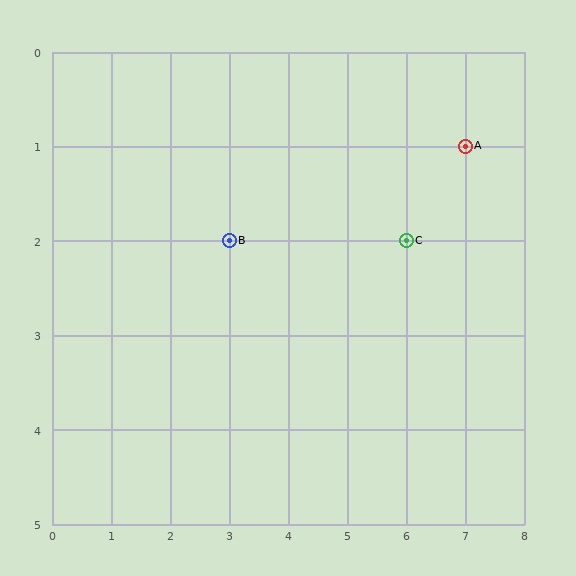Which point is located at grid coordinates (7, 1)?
Point A is at (7, 1).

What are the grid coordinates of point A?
Point A is at grid coordinates (7, 1).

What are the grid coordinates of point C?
Point C is at grid coordinates (6, 2).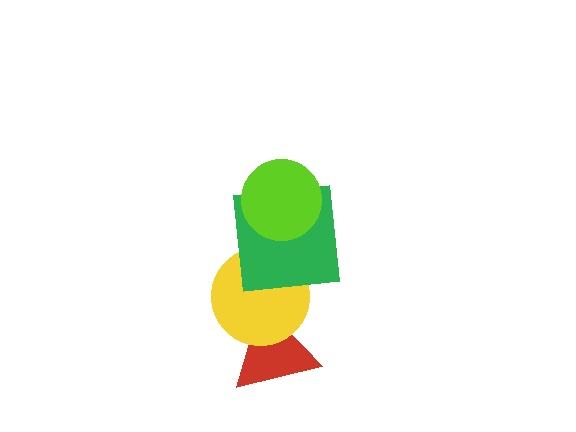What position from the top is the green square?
The green square is 2nd from the top.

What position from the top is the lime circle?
The lime circle is 1st from the top.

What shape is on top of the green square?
The lime circle is on top of the green square.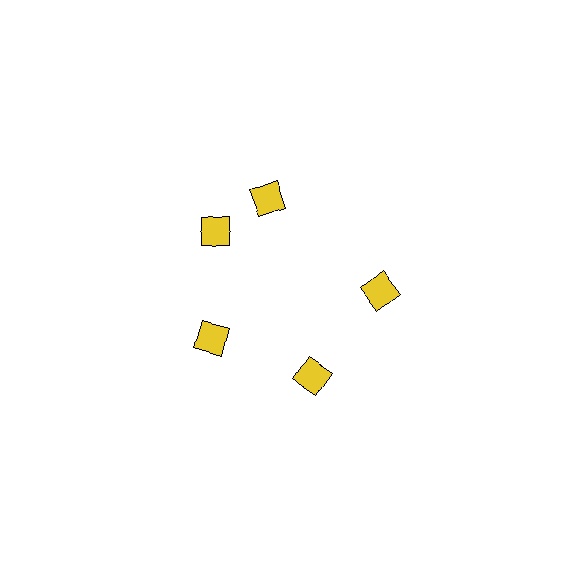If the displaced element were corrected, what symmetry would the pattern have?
It would have 5-fold rotational symmetry — the pattern would map onto itself every 72 degrees.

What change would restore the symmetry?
The symmetry would be restored by rotating it back into even spacing with its neighbors so that all 5 diamonds sit at equal angles and equal distance from the center.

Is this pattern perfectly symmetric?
No. The 5 yellow diamonds are arranged in a ring, but one element near the 1 o'clock position is rotated out of alignment along the ring, breaking the 5-fold rotational symmetry.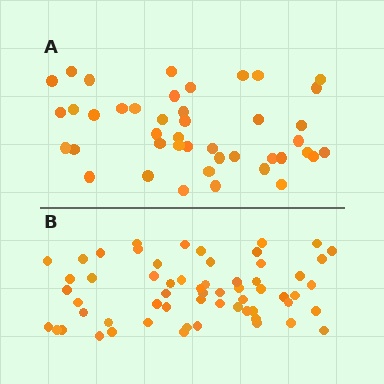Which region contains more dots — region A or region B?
Region B (the bottom region) has more dots.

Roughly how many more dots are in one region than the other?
Region B has approximately 15 more dots than region A.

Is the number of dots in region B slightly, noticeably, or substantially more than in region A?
Region B has noticeably more, but not dramatically so. The ratio is roughly 1.4 to 1.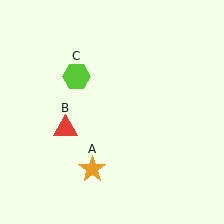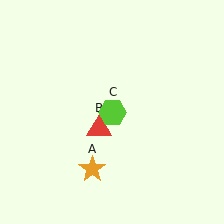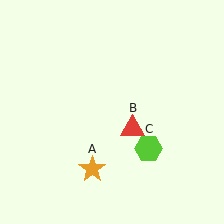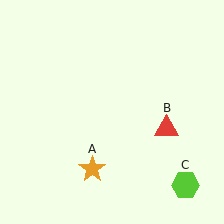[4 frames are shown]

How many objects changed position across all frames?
2 objects changed position: red triangle (object B), lime hexagon (object C).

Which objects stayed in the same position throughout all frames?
Orange star (object A) remained stationary.